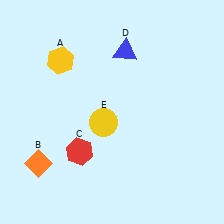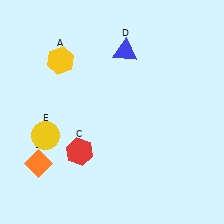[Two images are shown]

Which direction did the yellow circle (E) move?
The yellow circle (E) moved left.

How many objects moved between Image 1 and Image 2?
1 object moved between the two images.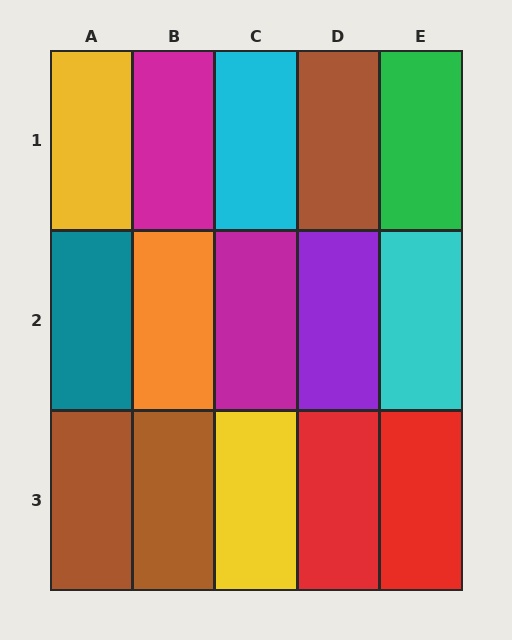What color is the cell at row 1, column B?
Magenta.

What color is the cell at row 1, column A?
Yellow.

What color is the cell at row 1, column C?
Cyan.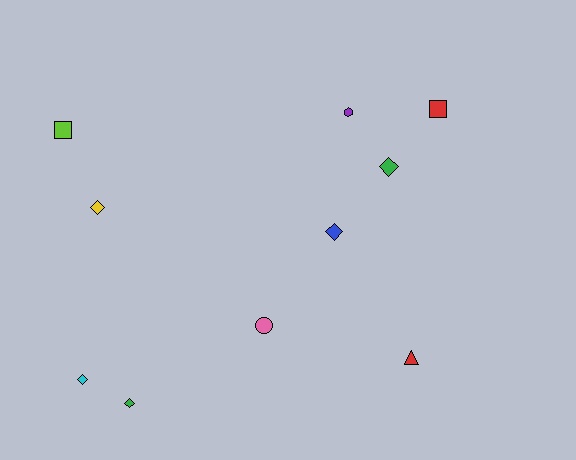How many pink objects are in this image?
There is 1 pink object.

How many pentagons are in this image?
There are no pentagons.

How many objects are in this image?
There are 10 objects.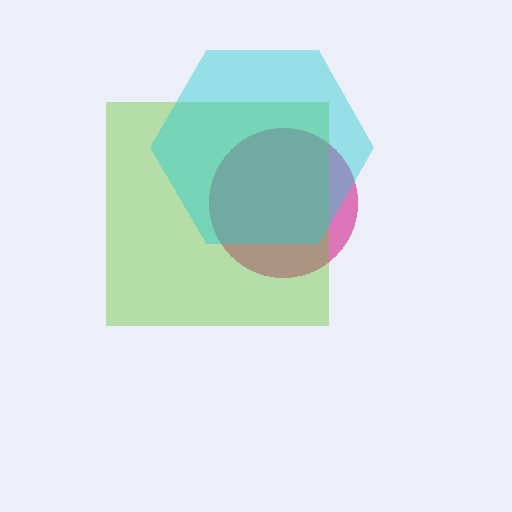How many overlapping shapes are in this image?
There are 3 overlapping shapes in the image.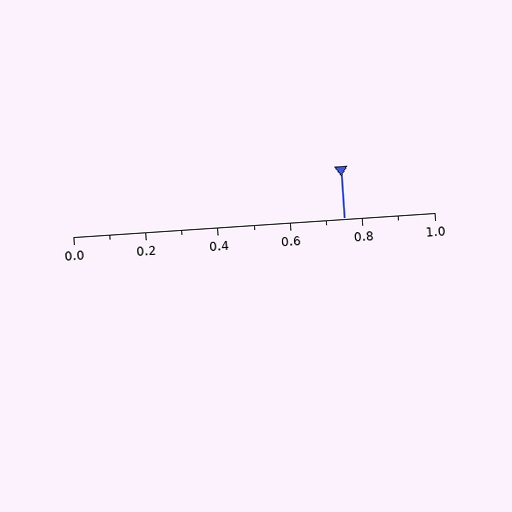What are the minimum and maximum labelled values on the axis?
The axis runs from 0.0 to 1.0.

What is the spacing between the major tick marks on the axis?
The major ticks are spaced 0.2 apart.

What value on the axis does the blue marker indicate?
The marker indicates approximately 0.75.